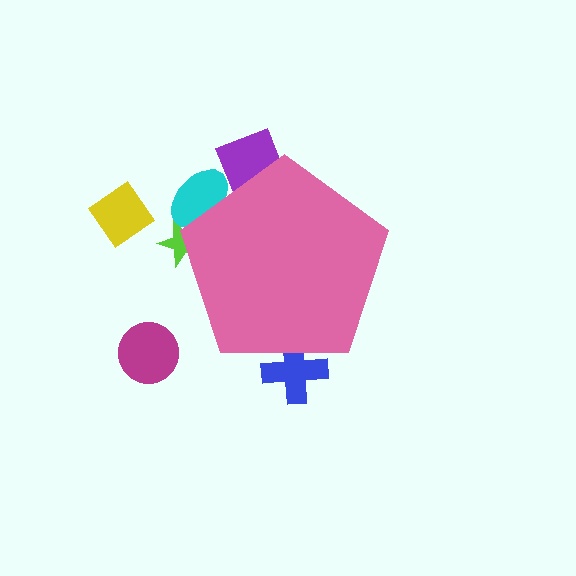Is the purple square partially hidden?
Yes, the purple square is partially hidden behind the pink pentagon.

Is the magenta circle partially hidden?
No, the magenta circle is fully visible.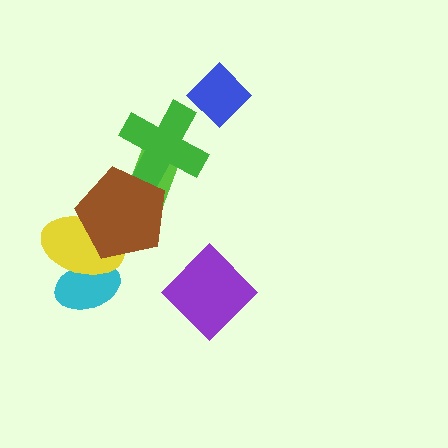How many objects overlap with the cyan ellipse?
1 object overlaps with the cyan ellipse.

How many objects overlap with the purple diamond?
0 objects overlap with the purple diamond.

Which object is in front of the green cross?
The brown pentagon is in front of the green cross.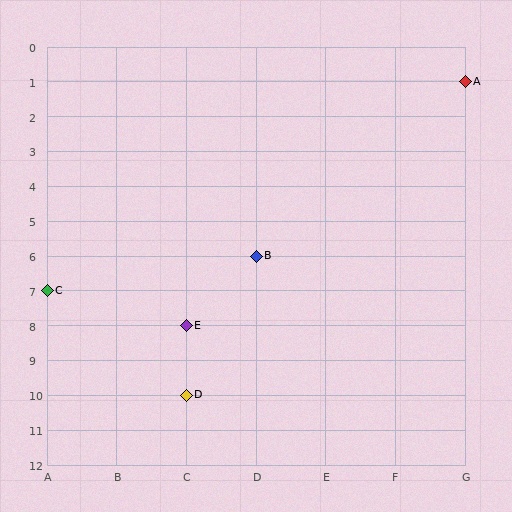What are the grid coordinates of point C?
Point C is at grid coordinates (A, 7).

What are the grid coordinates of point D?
Point D is at grid coordinates (C, 10).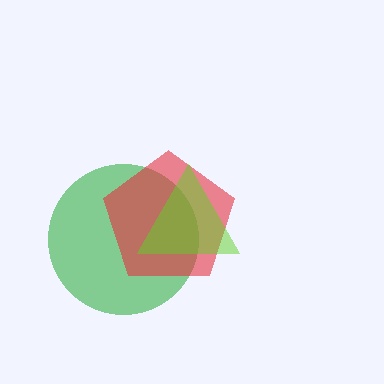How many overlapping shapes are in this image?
There are 3 overlapping shapes in the image.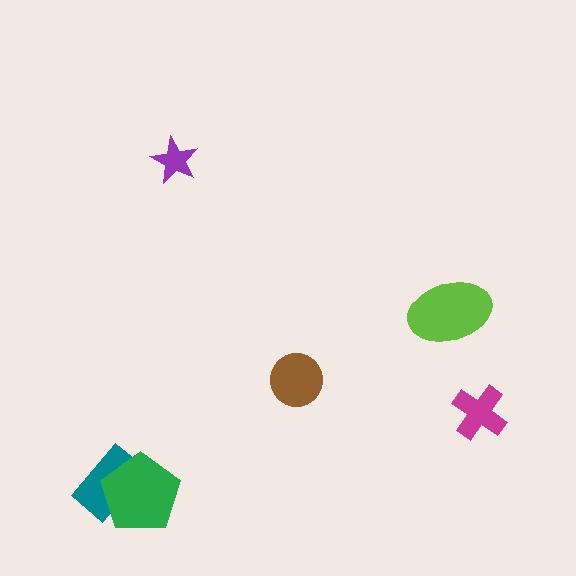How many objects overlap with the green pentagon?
1 object overlaps with the green pentagon.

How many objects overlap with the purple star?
0 objects overlap with the purple star.